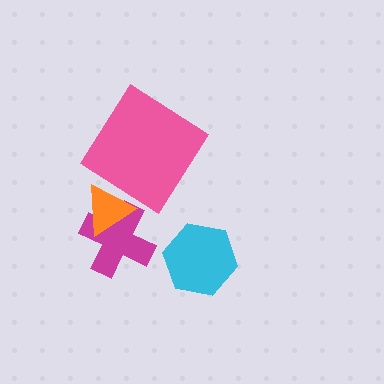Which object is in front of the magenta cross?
The orange triangle is in front of the magenta cross.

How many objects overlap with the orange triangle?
1 object overlaps with the orange triangle.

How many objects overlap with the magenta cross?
1 object overlaps with the magenta cross.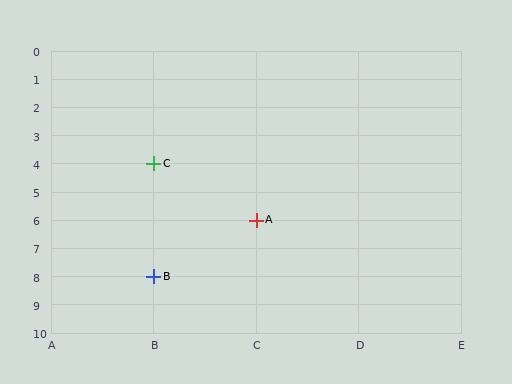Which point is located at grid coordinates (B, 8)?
Point B is at (B, 8).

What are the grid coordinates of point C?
Point C is at grid coordinates (B, 4).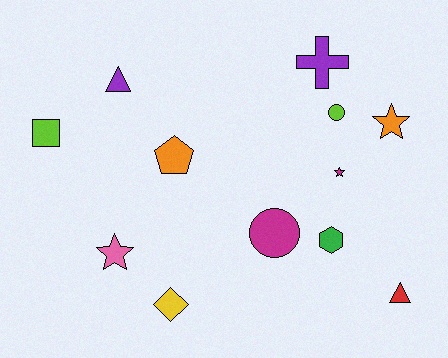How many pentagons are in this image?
There is 1 pentagon.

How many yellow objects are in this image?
There is 1 yellow object.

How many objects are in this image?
There are 12 objects.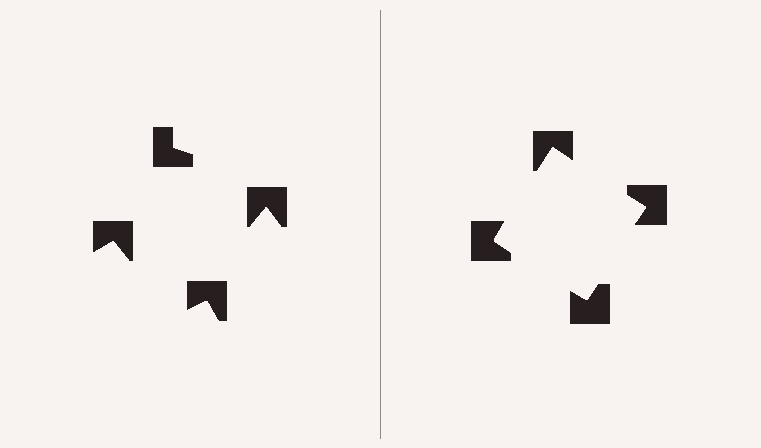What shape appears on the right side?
An illusory square.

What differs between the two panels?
The notched squares are positioned identically on both sides; only the wedge orientations differ. On the right they align to a square; on the left they are misaligned.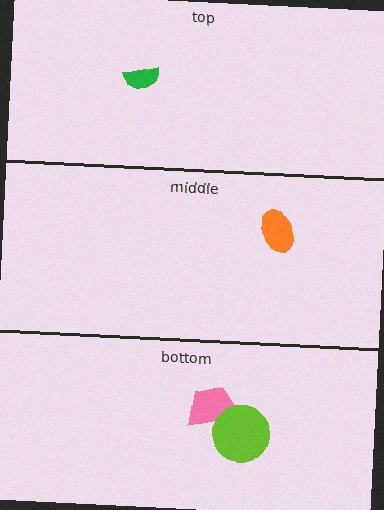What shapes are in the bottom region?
The pink trapezoid, the lime circle.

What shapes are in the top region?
The green semicircle.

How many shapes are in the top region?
1.